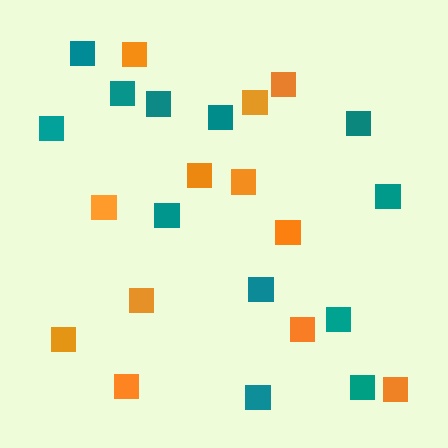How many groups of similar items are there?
There are 2 groups: one group of orange squares (12) and one group of teal squares (12).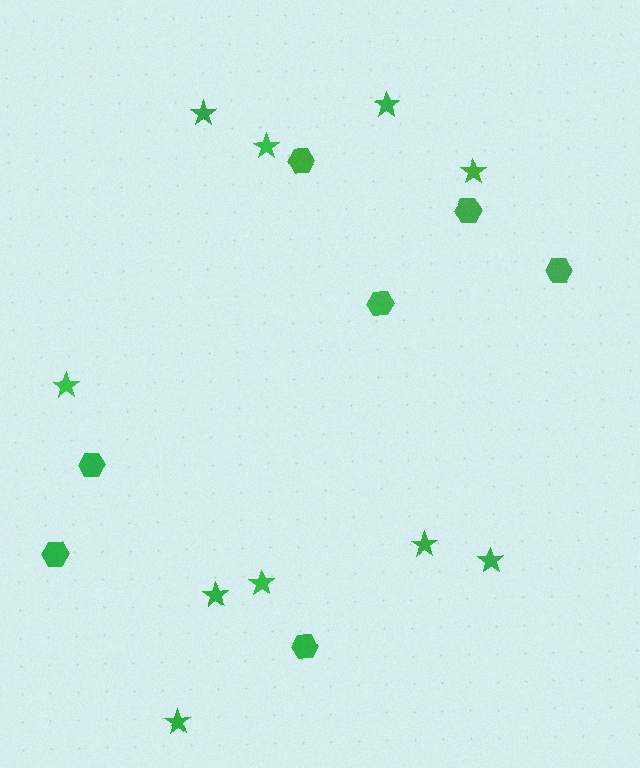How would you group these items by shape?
There are 2 groups: one group of stars (10) and one group of hexagons (7).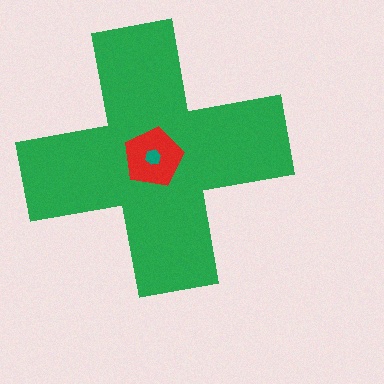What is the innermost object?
The teal hexagon.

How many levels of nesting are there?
3.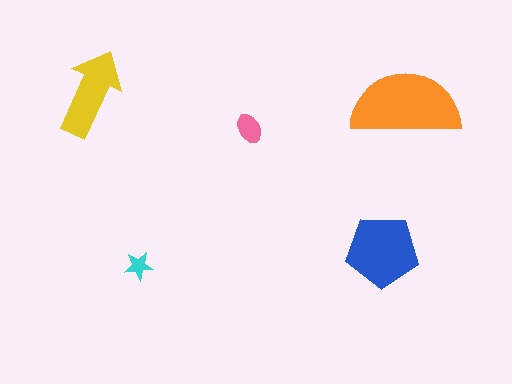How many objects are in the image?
There are 5 objects in the image.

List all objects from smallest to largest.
The cyan star, the pink ellipse, the yellow arrow, the blue pentagon, the orange semicircle.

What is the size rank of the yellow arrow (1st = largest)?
3rd.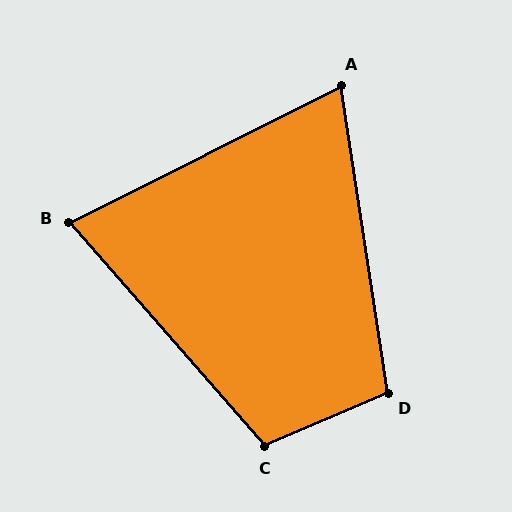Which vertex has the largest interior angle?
C, at approximately 108 degrees.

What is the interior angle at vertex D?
Approximately 104 degrees (obtuse).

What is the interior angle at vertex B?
Approximately 76 degrees (acute).